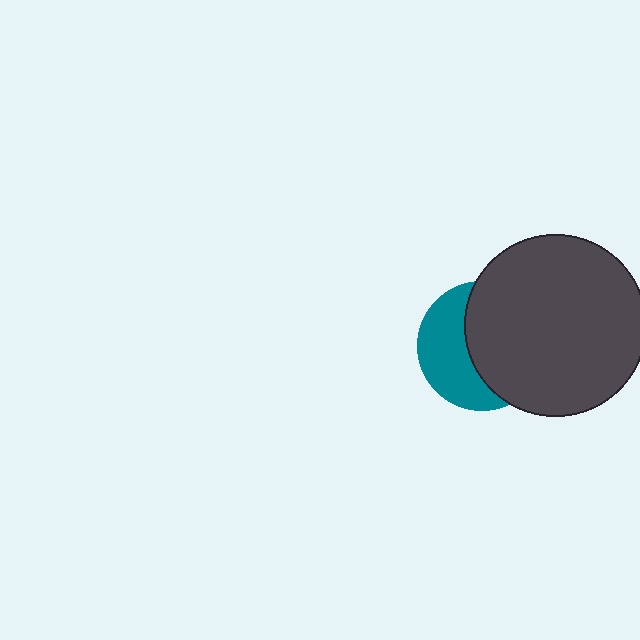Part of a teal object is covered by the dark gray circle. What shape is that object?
It is a circle.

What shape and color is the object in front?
The object in front is a dark gray circle.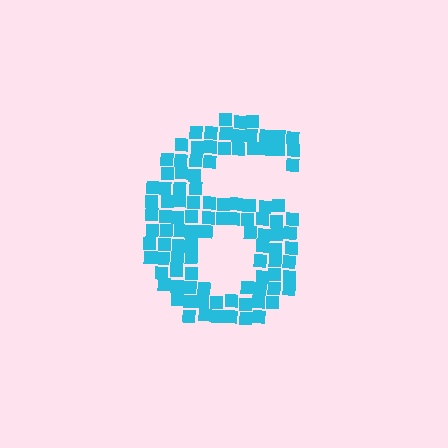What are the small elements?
The small elements are squares.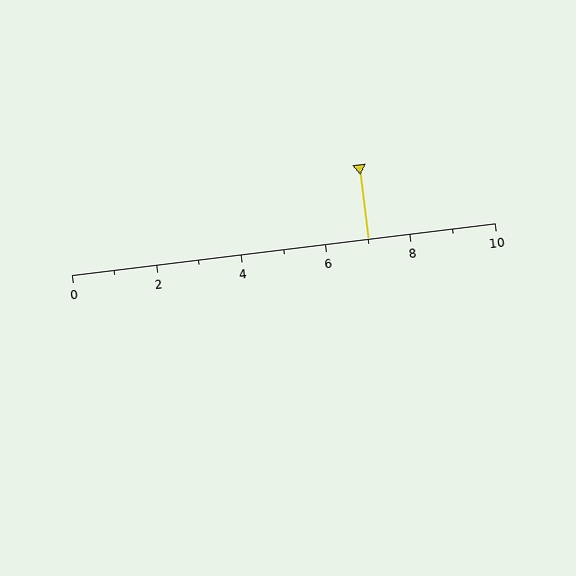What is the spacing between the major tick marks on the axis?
The major ticks are spaced 2 apart.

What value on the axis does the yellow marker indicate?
The marker indicates approximately 7.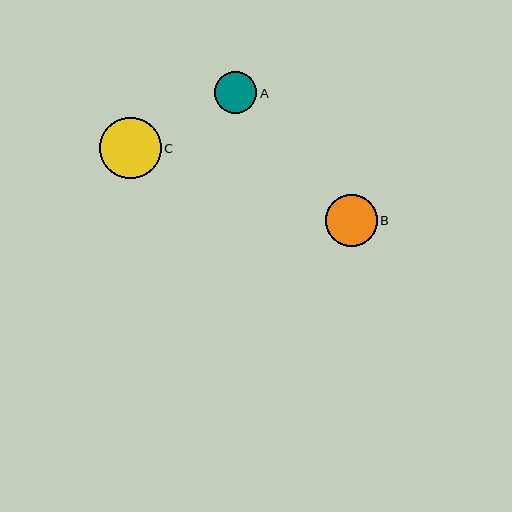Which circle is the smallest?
Circle A is the smallest with a size of approximately 42 pixels.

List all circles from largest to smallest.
From largest to smallest: C, B, A.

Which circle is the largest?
Circle C is the largest with a size of approximately 61 pixels.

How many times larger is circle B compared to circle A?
Circle B is approximately 1.2 times the size of circle A.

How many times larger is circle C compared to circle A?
Circle C is approximately 1.5 times the size of circle A.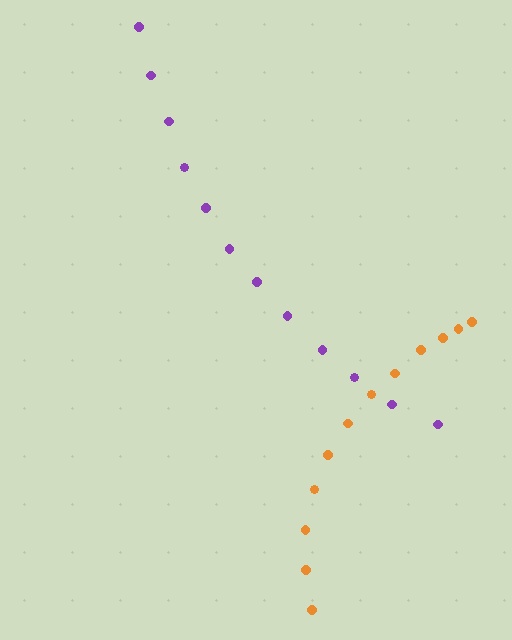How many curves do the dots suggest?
There are 2 distinct paths.